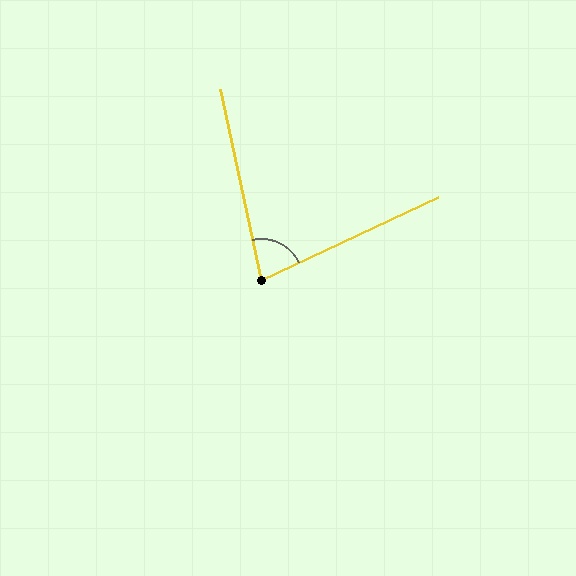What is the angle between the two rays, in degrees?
Approximately 77 degrees.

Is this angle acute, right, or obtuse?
It is acute.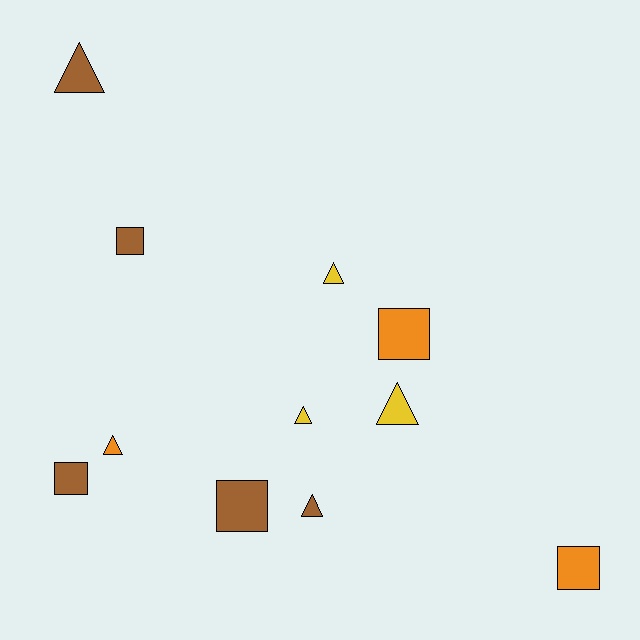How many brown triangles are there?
There are 2 brown triangles.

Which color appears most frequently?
Brown, with 5 objects.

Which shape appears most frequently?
Triangle, with 6 objects.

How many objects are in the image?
There are 11 objects.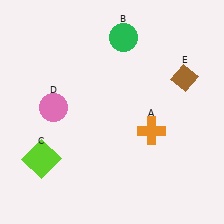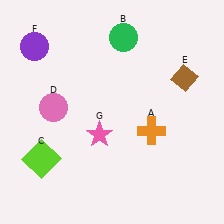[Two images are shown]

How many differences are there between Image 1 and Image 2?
There are 2 differences between the two images.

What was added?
A purple circle (F), a pink star (G) were added in Image 2.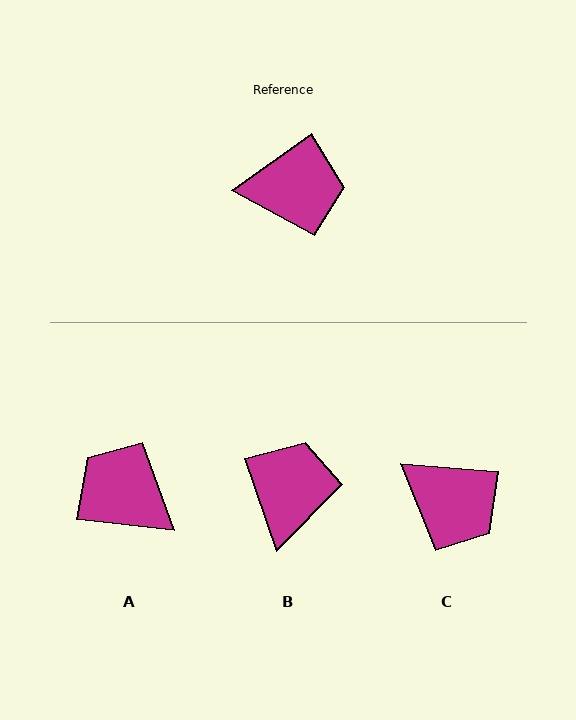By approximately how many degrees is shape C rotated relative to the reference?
Approximately 40 degrees clockwise.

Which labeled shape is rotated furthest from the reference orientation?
A, about 138 degrees away.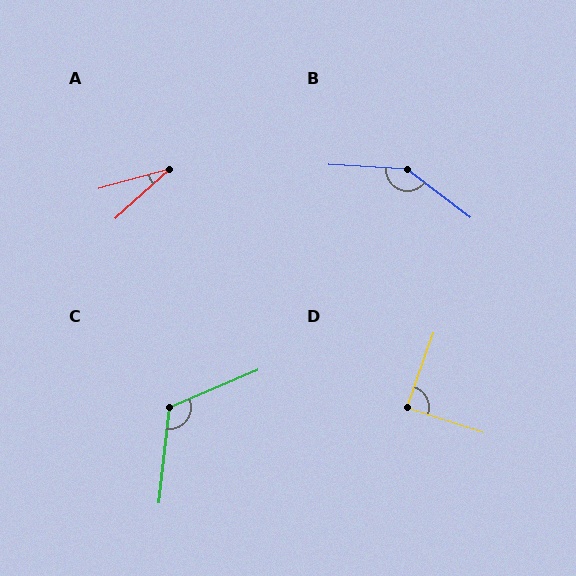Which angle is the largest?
B, at approximately 147 degrees.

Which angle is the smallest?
A, at approximately 27 degrees.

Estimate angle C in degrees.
Approximately 119 degrees.